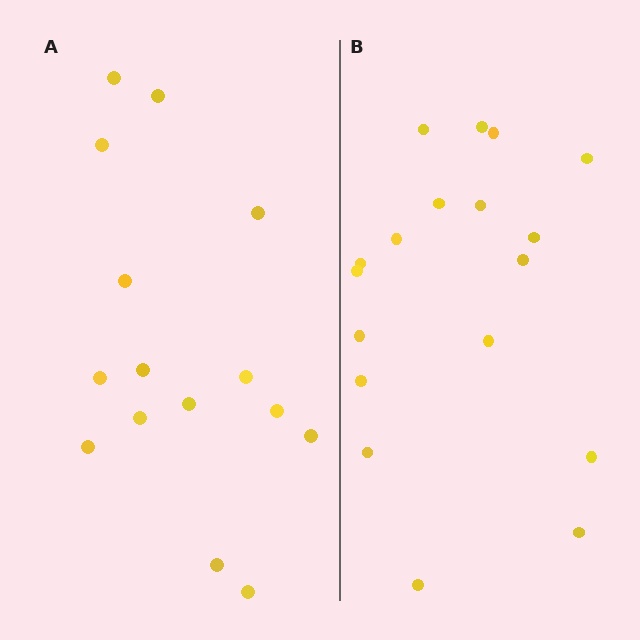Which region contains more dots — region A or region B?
Region B (the right region) has more dots.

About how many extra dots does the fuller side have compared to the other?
Region B has just a few more — roughly 2 or 3 more dots than region A.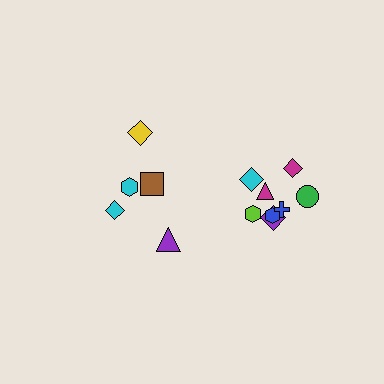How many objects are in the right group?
There are 8 objects.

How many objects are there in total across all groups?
There are 13 objects.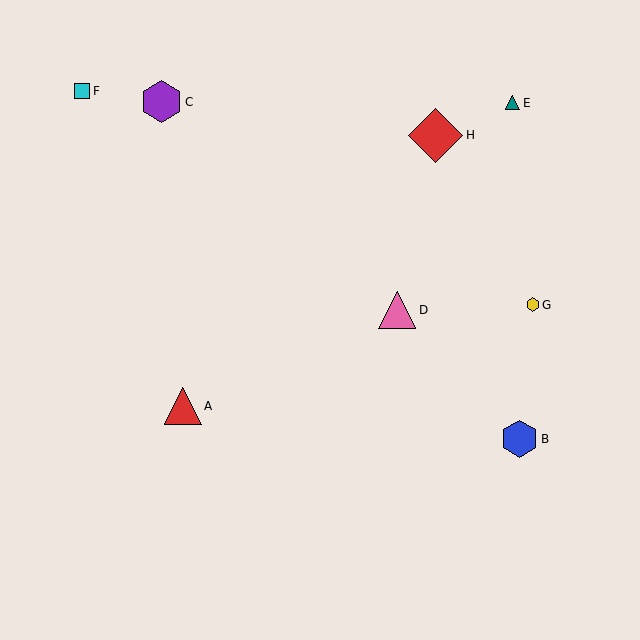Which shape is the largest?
The red diamond (labeled H) is the largest.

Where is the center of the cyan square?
The center of the cyan square is at (82, 91).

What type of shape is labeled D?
Shape D is a pink triangle.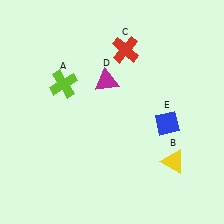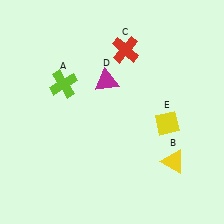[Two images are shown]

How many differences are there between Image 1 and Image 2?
There is 1 difference between the two images.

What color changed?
The diamond (E) changed from blue in Image 1 to yellow in Image 2.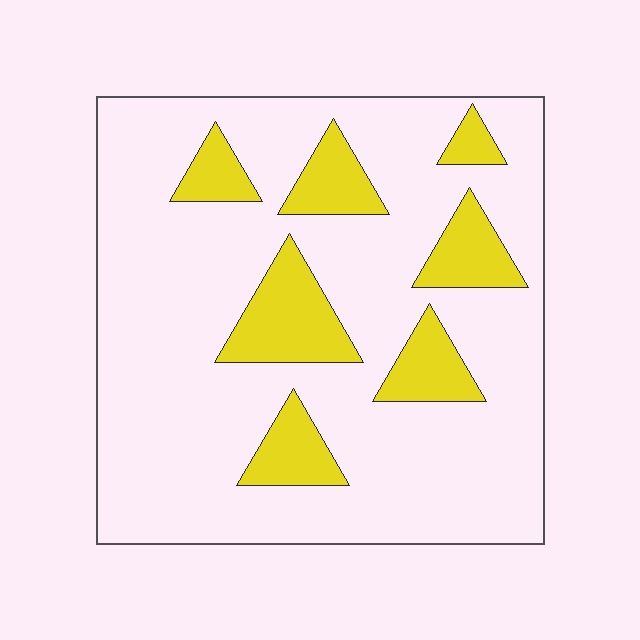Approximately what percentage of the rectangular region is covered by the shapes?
Approximately 20%.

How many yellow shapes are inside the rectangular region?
7.